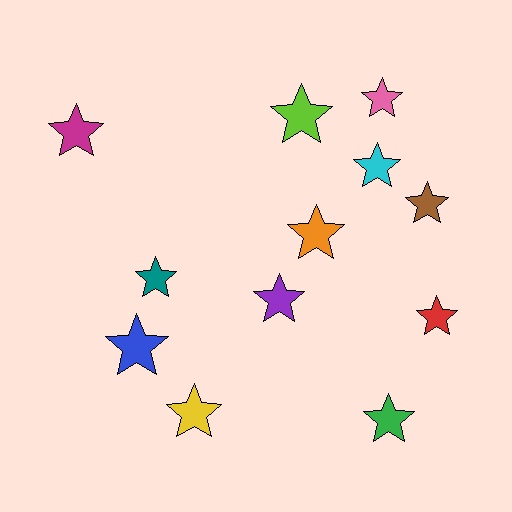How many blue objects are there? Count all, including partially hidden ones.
There is 1 blue object.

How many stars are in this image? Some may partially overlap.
There are 12 stars.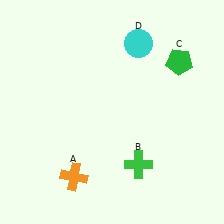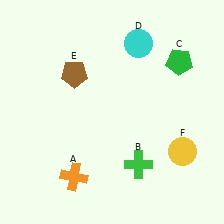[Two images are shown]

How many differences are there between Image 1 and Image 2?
There are 2 differences between the two images.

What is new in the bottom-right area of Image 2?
A yellow circle (F) was added in the bottom-right area of Image 2.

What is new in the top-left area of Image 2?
A brown pentagon (E) was added in the top-left area of Image 2.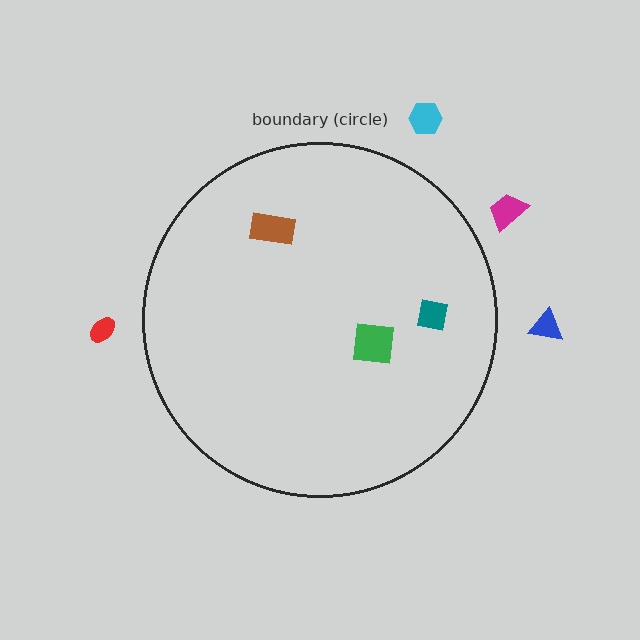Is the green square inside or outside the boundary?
Inside.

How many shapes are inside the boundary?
3 inside, 4 outside.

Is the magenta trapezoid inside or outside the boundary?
Outside.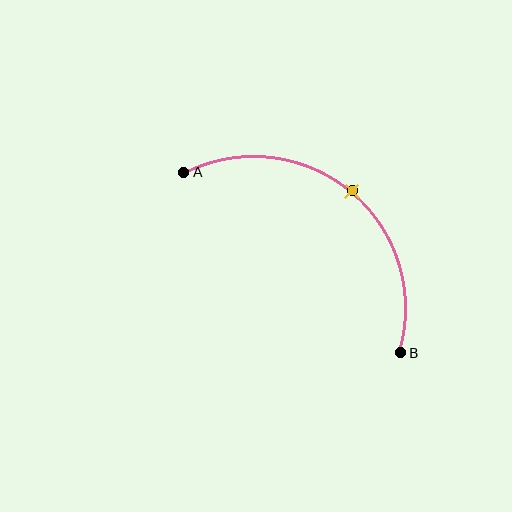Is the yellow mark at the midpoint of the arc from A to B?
Yes. The yellow mark lies on the arc at equal arc-length from both A and B — it is the arc midpoint.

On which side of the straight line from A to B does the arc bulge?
The arc bulges above and to the right of the straight line connecting A and B.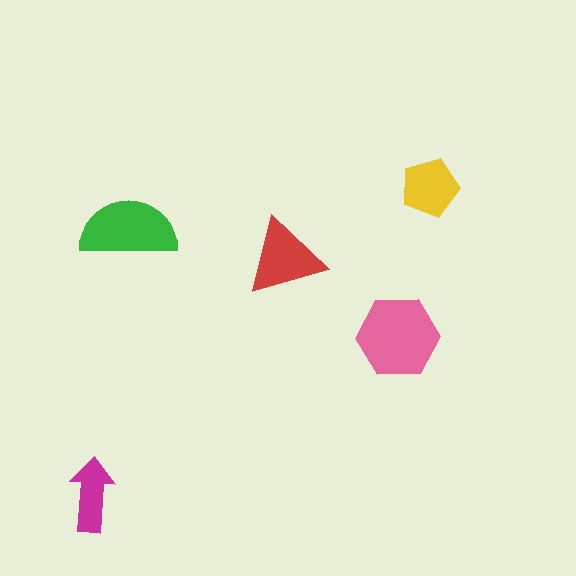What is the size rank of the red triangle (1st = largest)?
3rd.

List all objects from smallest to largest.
The magenta arrow, the yellow pentagon, the red triangle, the green semicircle, the pink hexagon.